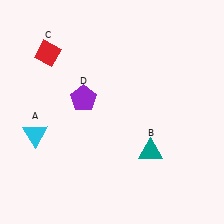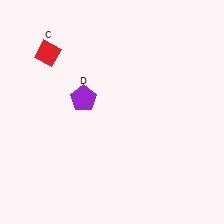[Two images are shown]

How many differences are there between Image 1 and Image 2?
There are 2 differences between the two images.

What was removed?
The teal triangle (B), the cyan triangle (A) were removed in Image 2.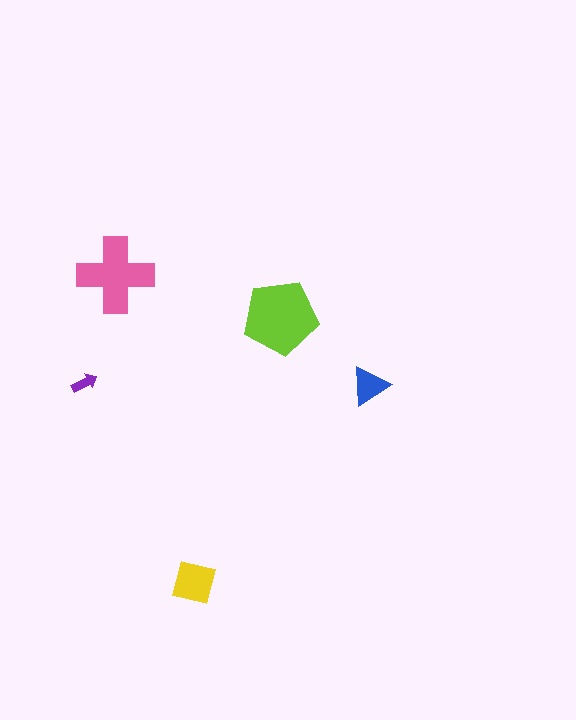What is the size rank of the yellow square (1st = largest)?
3rd.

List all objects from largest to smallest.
The lime pentagon, the pink cross, the yellow square, the blue triangle, the purple arrow.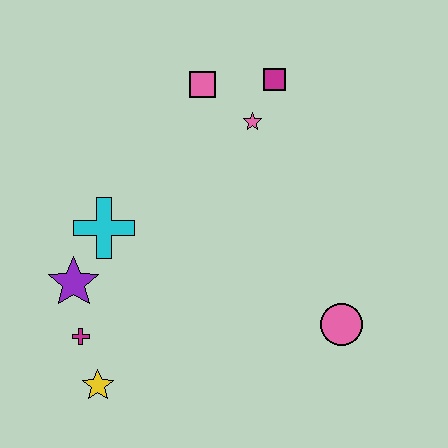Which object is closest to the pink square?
The pink star is closest to the pink square.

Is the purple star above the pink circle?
Yes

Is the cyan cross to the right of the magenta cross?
Yes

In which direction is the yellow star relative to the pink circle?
The yellow star is to the left of the pink circle.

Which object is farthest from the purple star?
The magenta square is farthest from the purple star.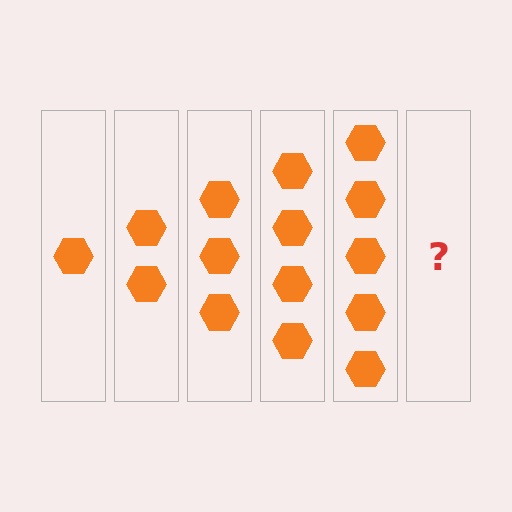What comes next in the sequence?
The next element should be 6 hexagons.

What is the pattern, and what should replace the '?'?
The pattern is that each step adds one more hexagon. The '?' should be 6 hexagons.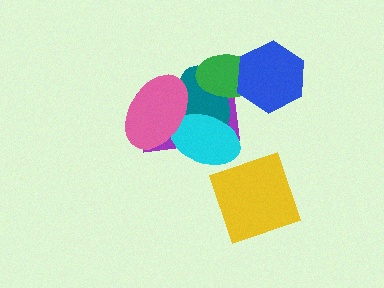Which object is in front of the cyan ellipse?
The pink ellipse is in front of the cyan ellipse.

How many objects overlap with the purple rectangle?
4 objects overlap with the purple rectangle.